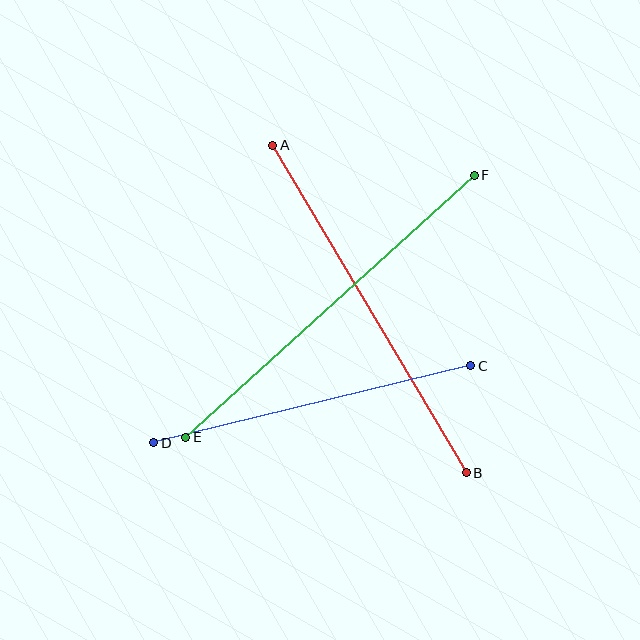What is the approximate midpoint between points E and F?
The midpoint is at approximately (330, 306) pixels.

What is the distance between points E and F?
The distance is approximately 390 pixels.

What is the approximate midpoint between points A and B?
The midpoint is at approximately (370, 309) pixels.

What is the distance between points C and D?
The distance is approximately 326 pixels.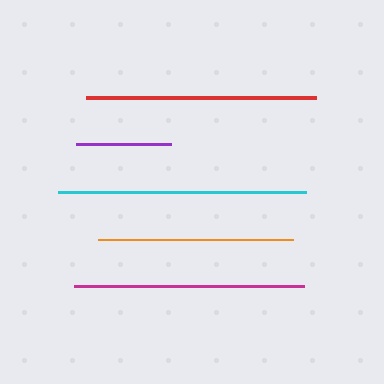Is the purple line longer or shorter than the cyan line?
The cyan line is longer than the purple line.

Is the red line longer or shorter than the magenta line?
The red line is longer than the magenta line.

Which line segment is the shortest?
The purple line is the shortest at approximately 95 pixels.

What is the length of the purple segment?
The purple segment is approximately 95 pixels long.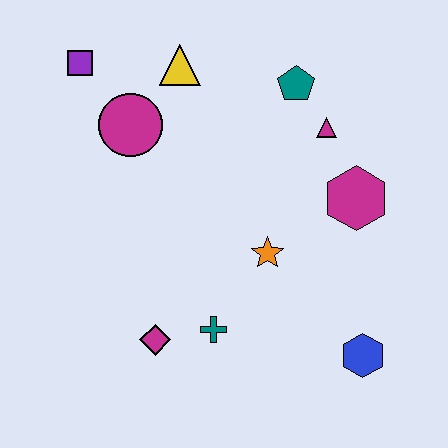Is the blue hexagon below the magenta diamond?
Yes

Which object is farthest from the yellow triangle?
The blue hexagon is farthest from the yellow triangle.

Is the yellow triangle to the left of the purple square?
No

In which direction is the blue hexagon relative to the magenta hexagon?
The blue hexagon is below the magenta hexagon.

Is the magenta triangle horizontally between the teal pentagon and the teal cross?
No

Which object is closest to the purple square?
The magenta circle is closest to the purple square.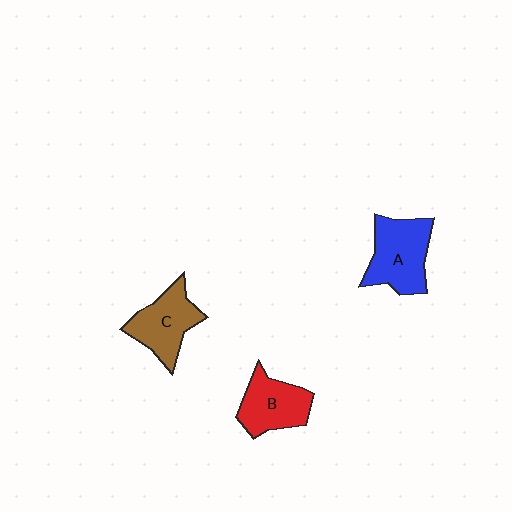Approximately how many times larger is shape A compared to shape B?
Approximately 1.2 times.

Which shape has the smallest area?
Shape B (red).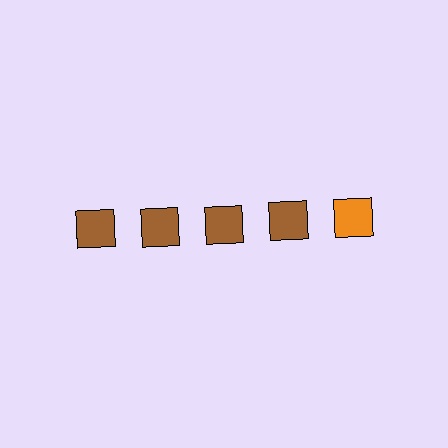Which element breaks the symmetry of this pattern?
The orange square in the top row, rightmost column breaks the symmetry. All other shapes are brown squares.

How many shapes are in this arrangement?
There are 5 shapes arranged in a grid pattern.